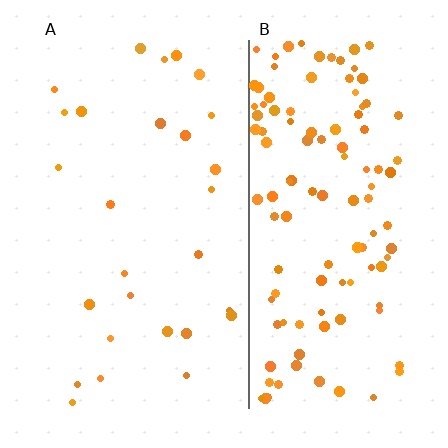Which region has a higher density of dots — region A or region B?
B (the right).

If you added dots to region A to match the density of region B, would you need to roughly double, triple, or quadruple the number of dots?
Approximately quadruple.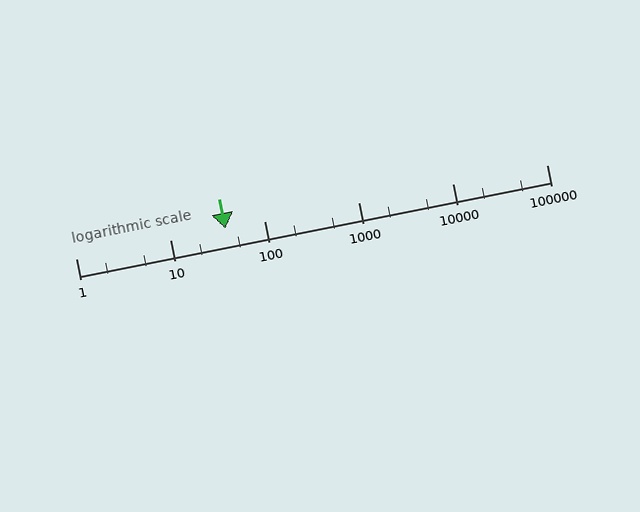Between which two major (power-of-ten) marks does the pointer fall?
The pointer is between 10 and 100.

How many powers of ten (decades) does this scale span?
The scale spans 5 decades, from 1 to 100000.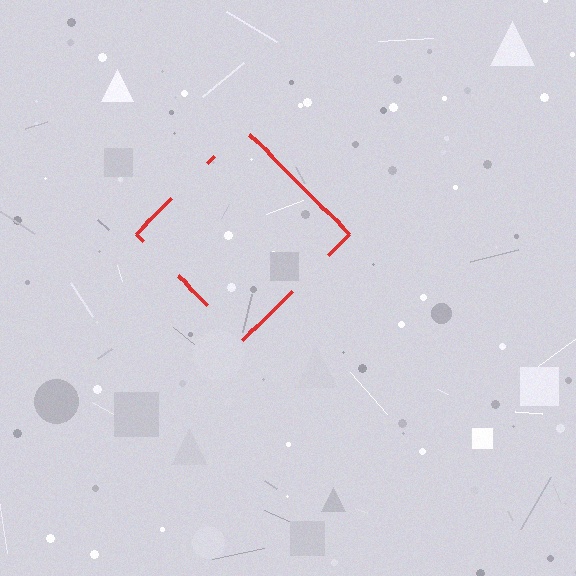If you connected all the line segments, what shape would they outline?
They would outline a diamond.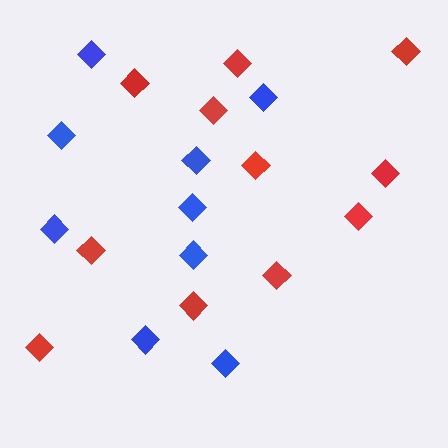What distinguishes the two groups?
There are 2 groups: one group of red diamonds (11) and one group of blue diamonds (9).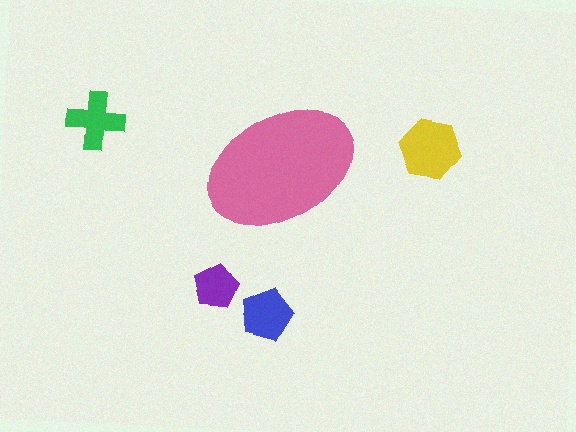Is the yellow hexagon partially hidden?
No, the yellow hexagon is fully visible.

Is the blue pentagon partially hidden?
No, the blue pentagon is fully visible.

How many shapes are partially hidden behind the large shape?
0 shapes are partially hidden.